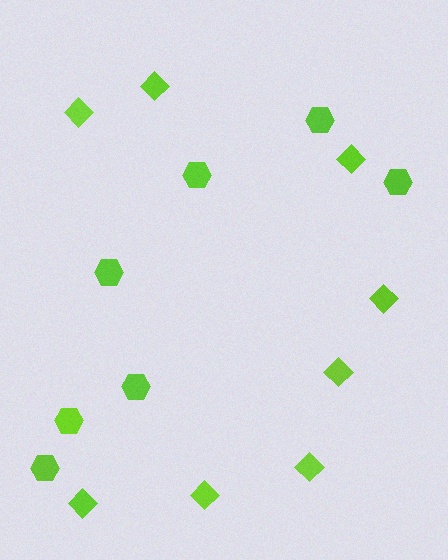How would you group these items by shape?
There are 2 groups: one group of hexagons (7) and one group of diamonds (8).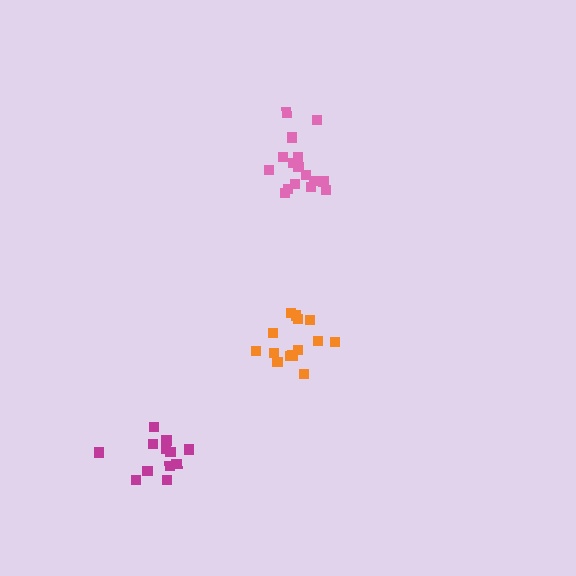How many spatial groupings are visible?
There are 3 spatial groupings.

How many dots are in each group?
Group 1: 14 dots, Group 2: 16 dots, Group 3: 12 dots (42 total).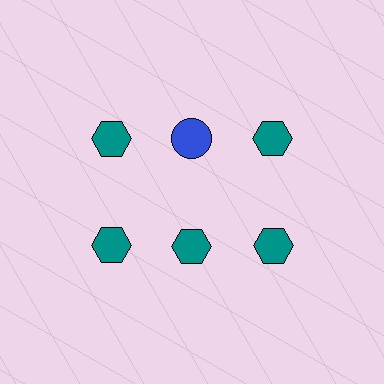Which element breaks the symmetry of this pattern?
The blue circle in the top row, second from left column breaks the symmetry. All other shapes are teal hexagons.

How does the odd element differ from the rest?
It differs in both color (blue instead of teal) and shape (circle instead of hexagon).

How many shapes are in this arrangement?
There are 6 shapes arranged in a grid pattern.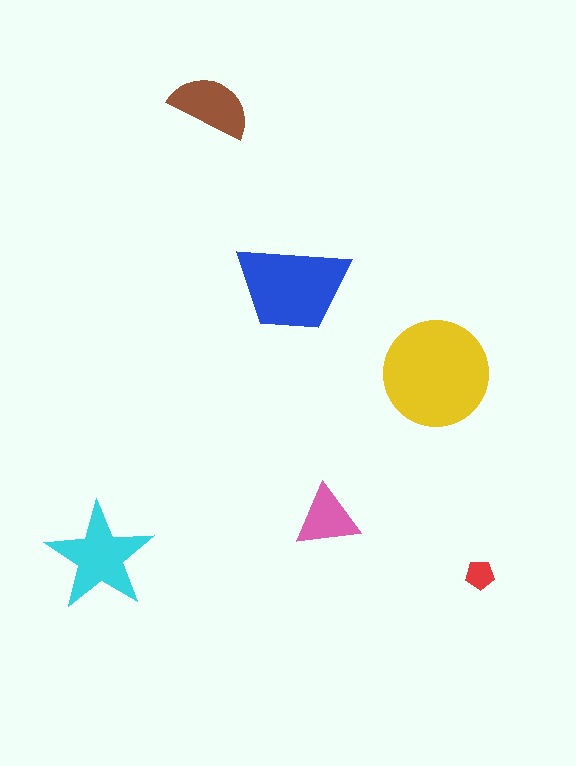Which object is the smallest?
The red pentagon.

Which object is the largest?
The yellow circle.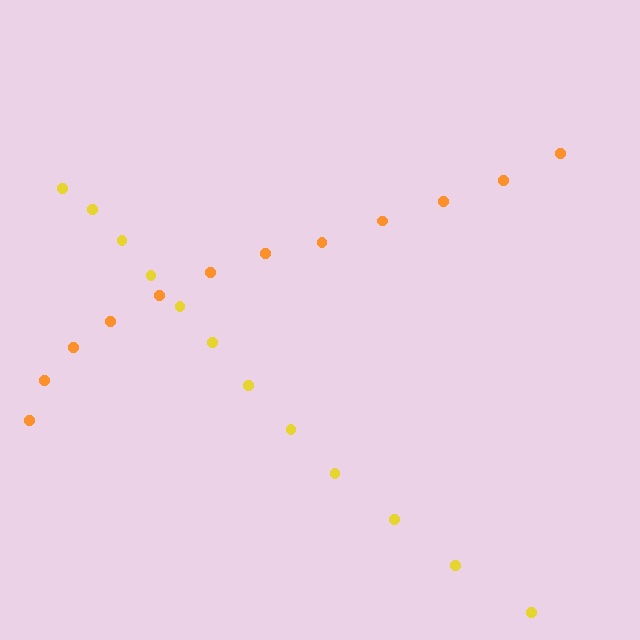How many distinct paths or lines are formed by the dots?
There are 2 distinct paths.